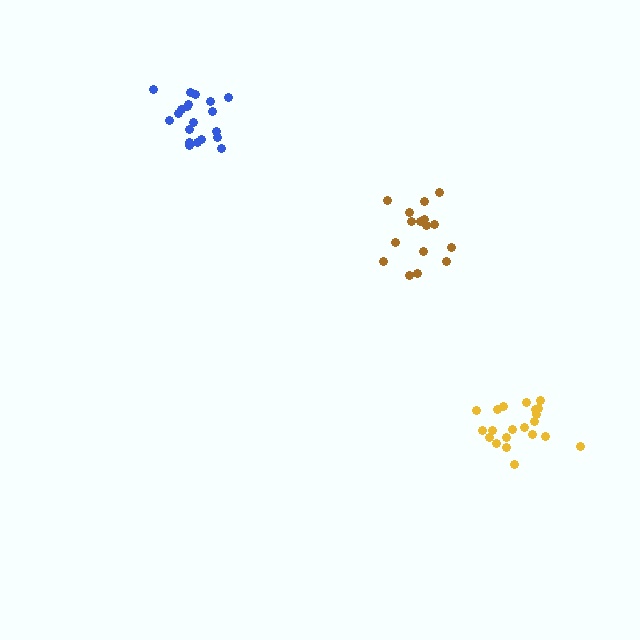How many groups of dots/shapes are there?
There are 3 groups.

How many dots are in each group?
Group 1: 16 dots, Group 2: 21 dots, Group 3: 20 dots (57 total).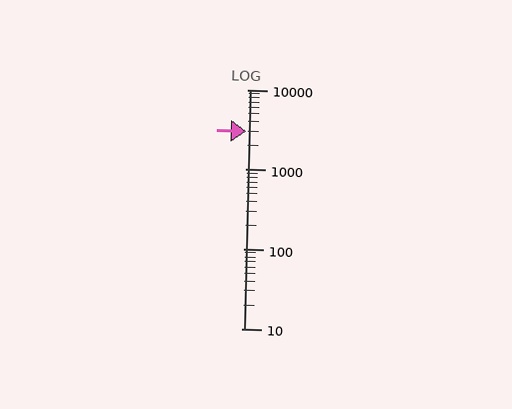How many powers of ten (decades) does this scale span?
The scale spans 3 decades, from 10 to 10000.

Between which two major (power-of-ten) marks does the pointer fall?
The pointer is between 1000 and 10000.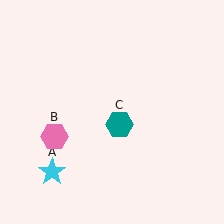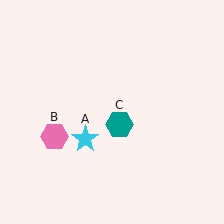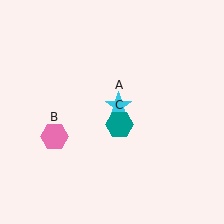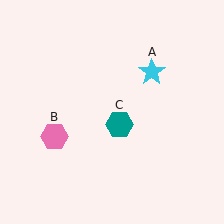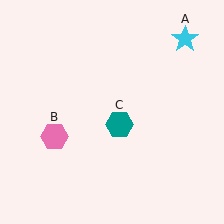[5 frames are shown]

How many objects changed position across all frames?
1 object changed position: cyan star (object A).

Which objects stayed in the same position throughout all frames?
Pink hexagon (object B) and teal hexagon (object C) remained stationary.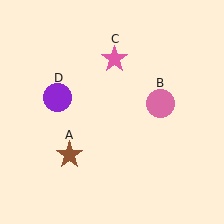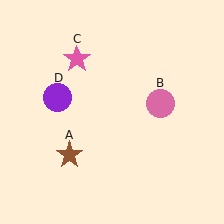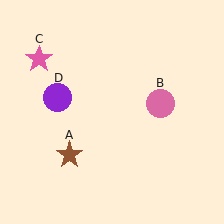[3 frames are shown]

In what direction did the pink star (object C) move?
The pink star (object C) moved left.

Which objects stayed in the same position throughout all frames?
Brown star (object A) and pink circle (object B) and purple circle (object D) remained stationary.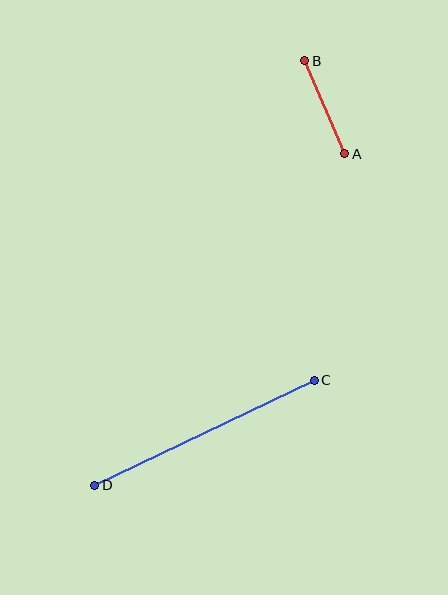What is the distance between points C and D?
The distance is approximately 243 pixels.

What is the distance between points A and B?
The distance is approximately 101 pixels.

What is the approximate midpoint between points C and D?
The midpoint is at approximately (205, 433) pixels.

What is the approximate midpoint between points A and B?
The midpoint is at approximately (325, 107) pixels.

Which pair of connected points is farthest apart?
Points C and D are farthest apart.